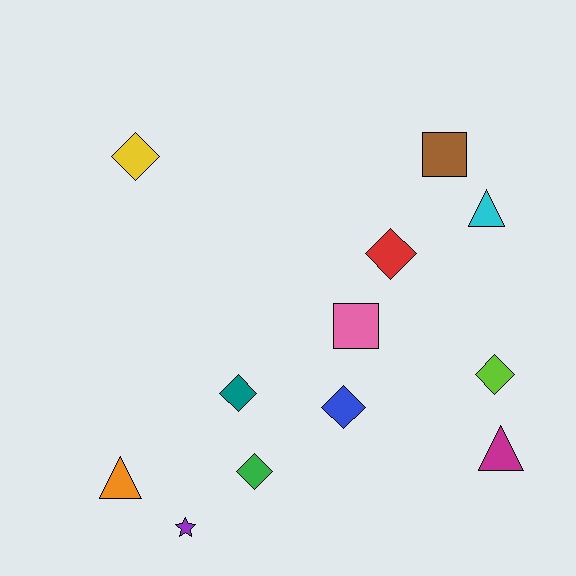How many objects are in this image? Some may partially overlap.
There are 12 objects.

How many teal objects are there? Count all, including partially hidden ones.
There is 1 teal object.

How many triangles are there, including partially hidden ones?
There are 3 triangles.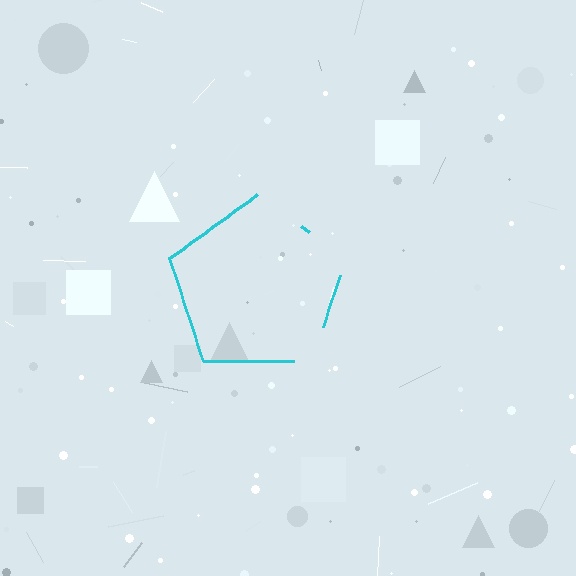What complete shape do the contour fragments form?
The contour fragments form a pentagon.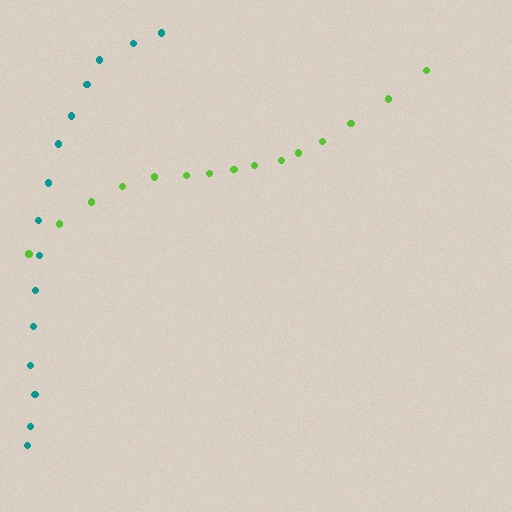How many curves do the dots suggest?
There are 2 distinct paths.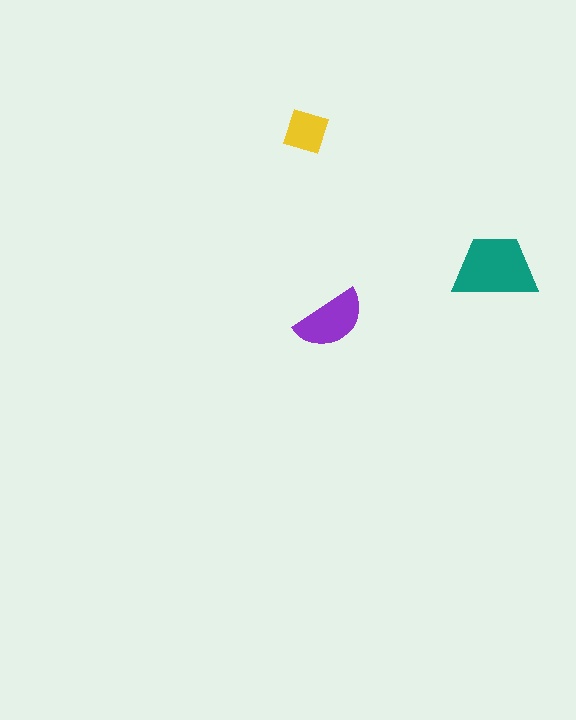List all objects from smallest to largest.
The yellow square, the purple semicircle, the teal trapezoid.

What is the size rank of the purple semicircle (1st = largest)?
2nd.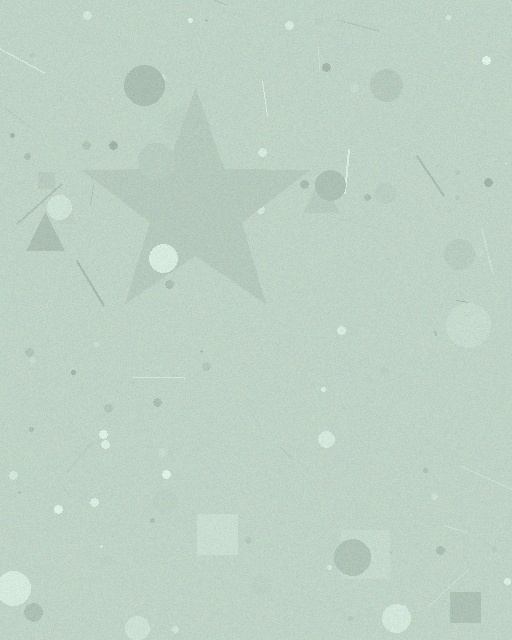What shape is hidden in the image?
A star is hidden in the image.